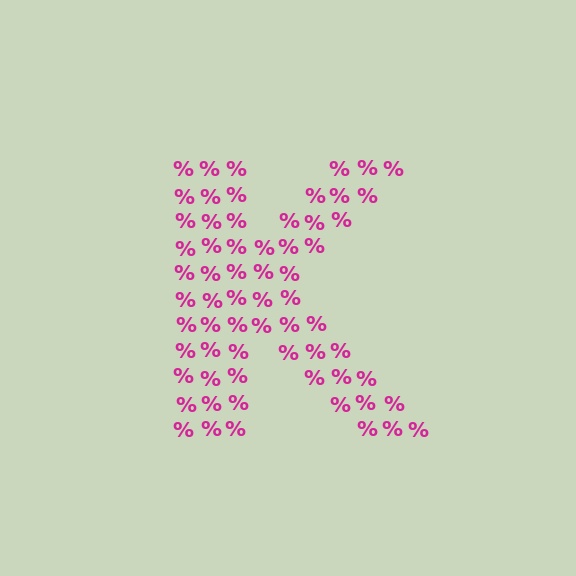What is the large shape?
The large shape is the letter K.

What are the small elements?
The small elements are percent signs.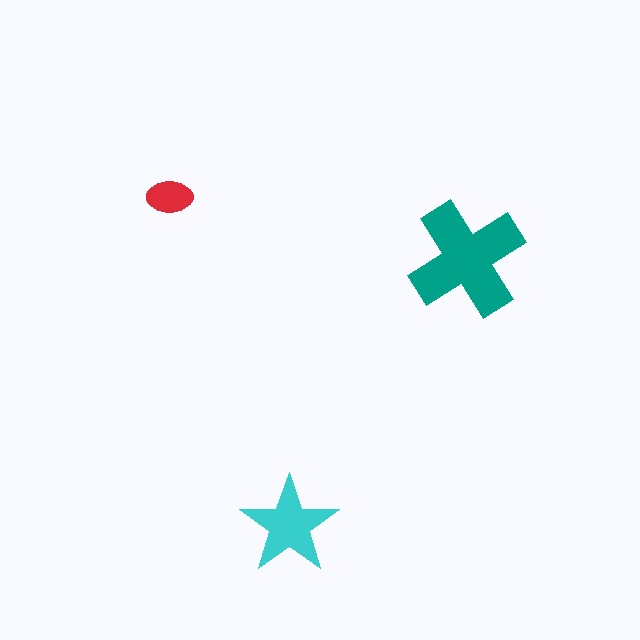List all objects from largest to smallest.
The teal cross, the cyan star, the red ellipse.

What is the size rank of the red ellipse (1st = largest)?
3rd.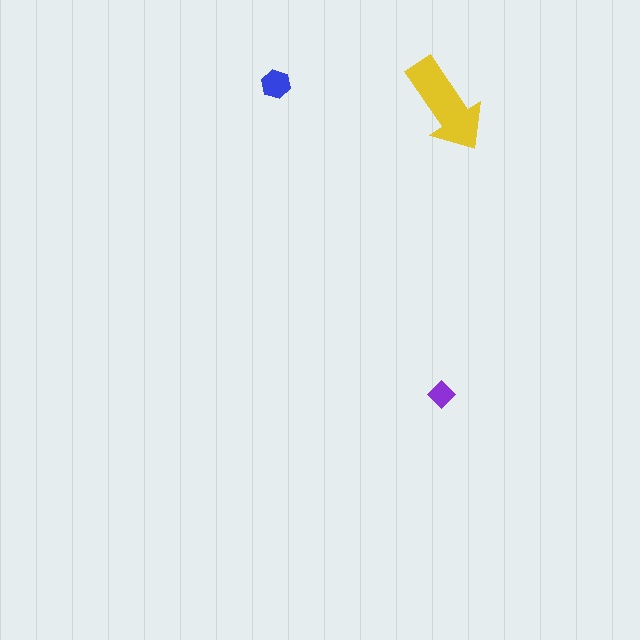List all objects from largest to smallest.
The yellow arrow, the blue hexagon, the purple diamond.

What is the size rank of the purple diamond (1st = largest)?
3rd.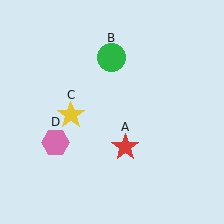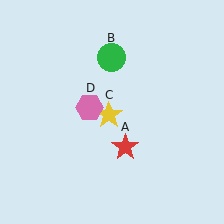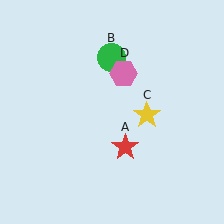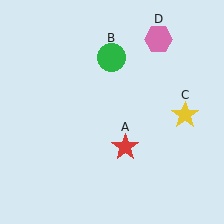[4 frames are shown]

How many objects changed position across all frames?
2 objects changed position: yellow star (object C), pink hexagon (object D).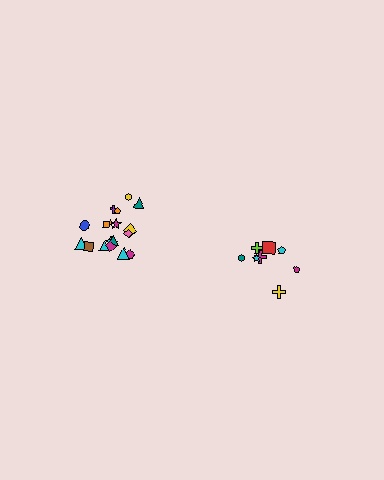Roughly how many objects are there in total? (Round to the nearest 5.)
Roughly 25 objects in total.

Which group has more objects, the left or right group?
The left group.